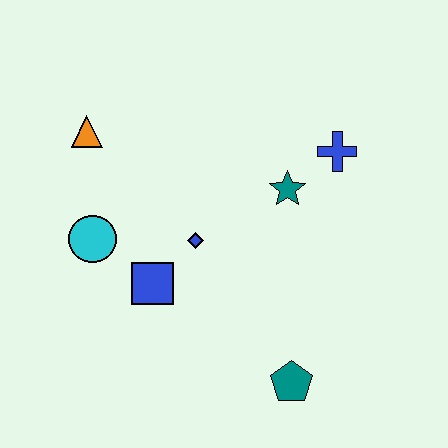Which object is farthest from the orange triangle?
The teal pentagon is farthest from the orange triangle.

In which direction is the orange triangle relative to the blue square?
The orange triangle is above the blue square.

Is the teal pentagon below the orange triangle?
Yes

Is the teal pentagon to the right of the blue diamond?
Yes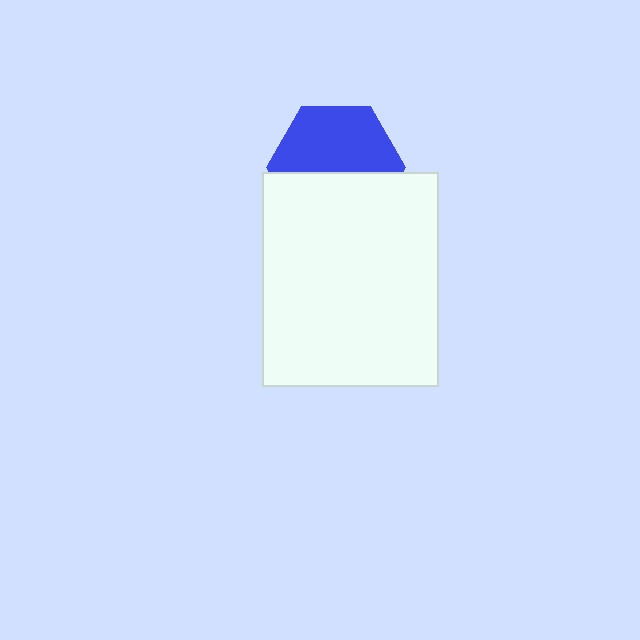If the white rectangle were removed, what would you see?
You would see the complete blue hexagon.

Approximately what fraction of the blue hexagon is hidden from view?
Roughly 45% of the blue hexagon is hidden behind the white rectangle.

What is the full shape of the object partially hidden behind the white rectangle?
The partially hidden object is a blue hexagon.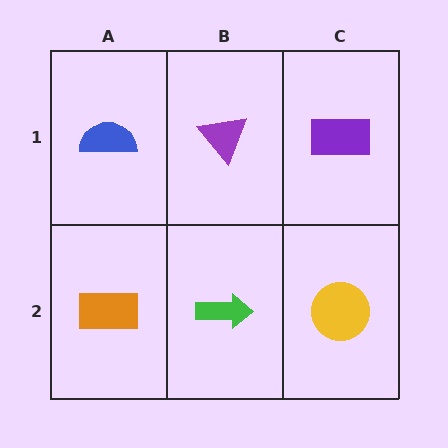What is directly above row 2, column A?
A blue semicircle.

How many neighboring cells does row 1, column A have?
2.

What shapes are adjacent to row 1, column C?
A yellow circle (row 2, column C), a purple triangle (row 1, column B).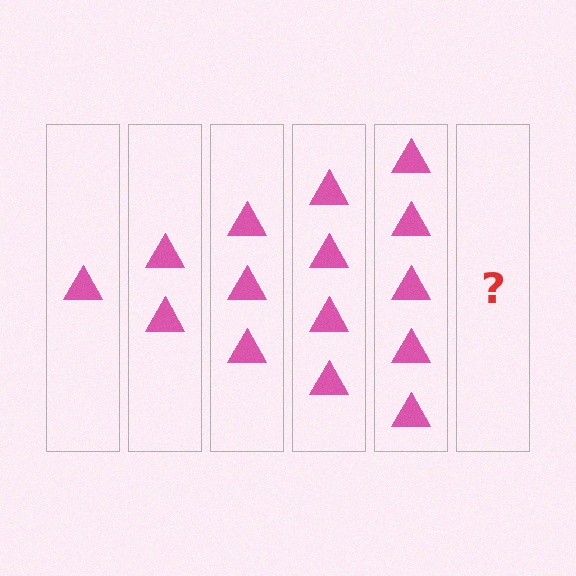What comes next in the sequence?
The next element should be 6 triangles.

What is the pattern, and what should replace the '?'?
The pattern is that each step adds one more triangle. The '?' should be 6 triangles.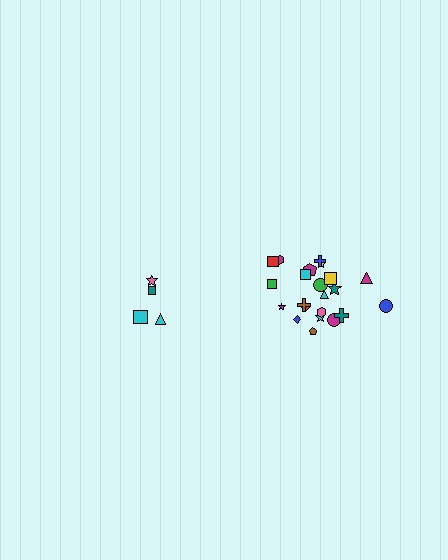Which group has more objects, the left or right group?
The right group.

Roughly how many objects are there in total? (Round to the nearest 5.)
Roughly 25 objects in total.